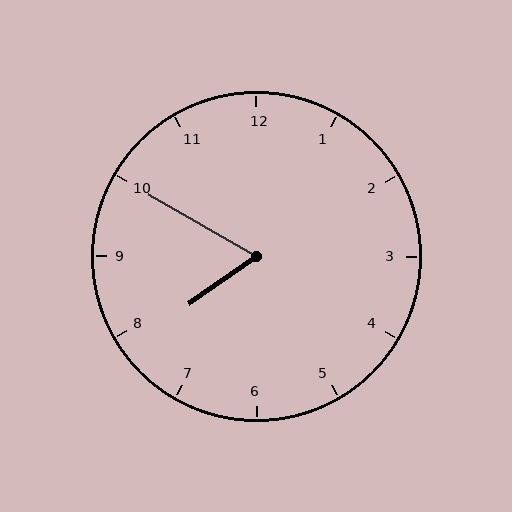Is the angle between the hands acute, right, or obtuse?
It is acute.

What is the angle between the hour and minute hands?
Approximately 65 degrees.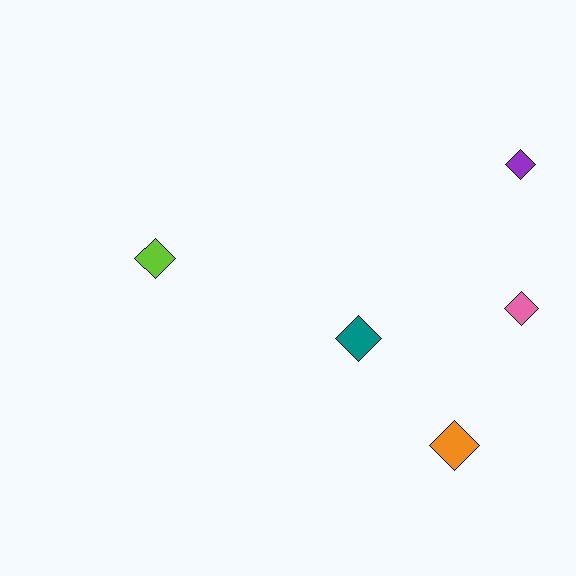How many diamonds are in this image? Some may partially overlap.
There are 5 diamonds.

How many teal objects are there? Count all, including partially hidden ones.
There is 1 teal object.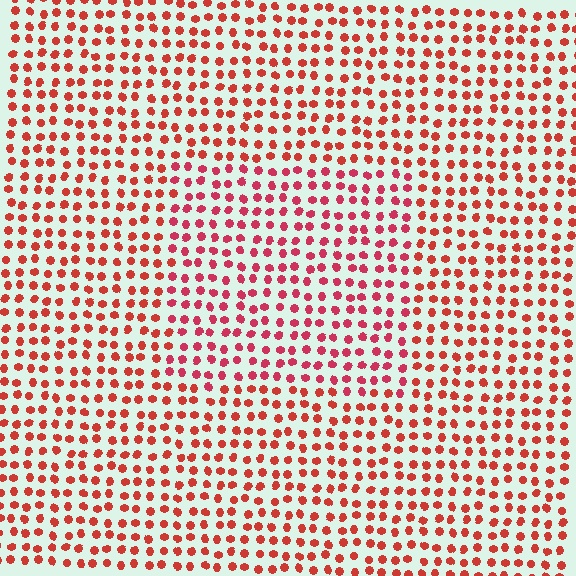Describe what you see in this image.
The image is filled with small red elements in a uniform arrangement. A rectangle-shaped region is visible where the elements are tinted to a slightly different hue, forming a subtle color boundary.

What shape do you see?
I see a rectangle.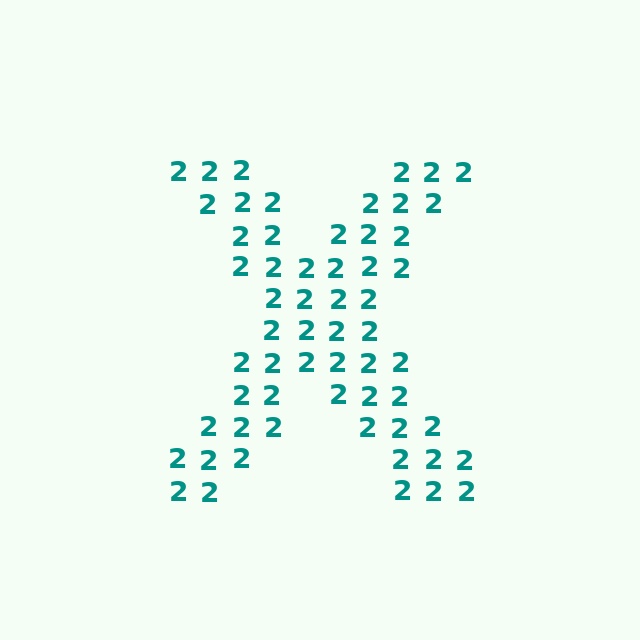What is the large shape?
The large shape is the letter X.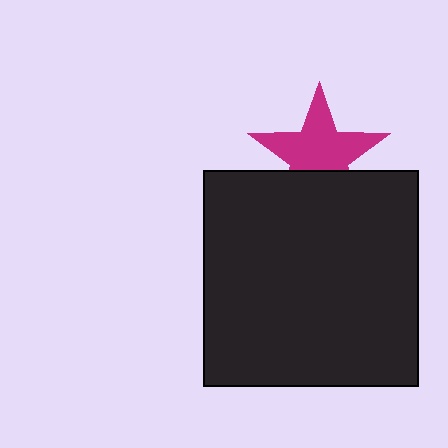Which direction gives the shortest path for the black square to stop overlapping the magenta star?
Moving down gives the shortest separation.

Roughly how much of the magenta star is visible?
Most of it is visible (roughly 67%).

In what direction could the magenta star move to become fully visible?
The magenta star could move up. That would shift it out from behind the black square entirely.